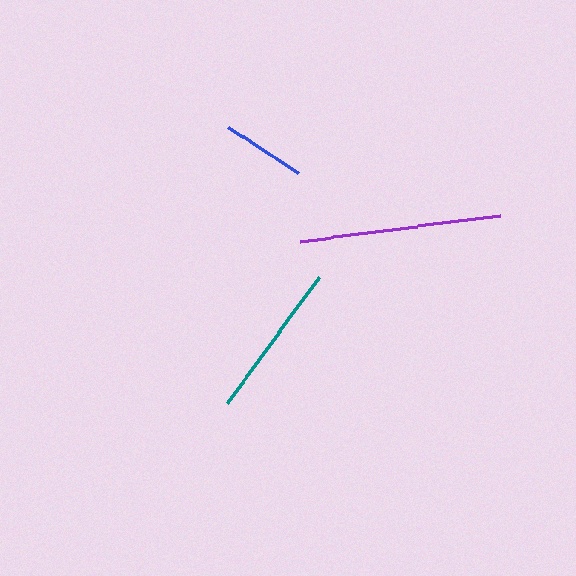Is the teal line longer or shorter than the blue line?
The teal line is longer than the blue line.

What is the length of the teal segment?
The teal segment is approximately 156 pixels long.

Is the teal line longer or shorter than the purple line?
The purple line is longer than the teal line.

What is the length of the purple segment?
The purple segment is approximately 201 pixels long.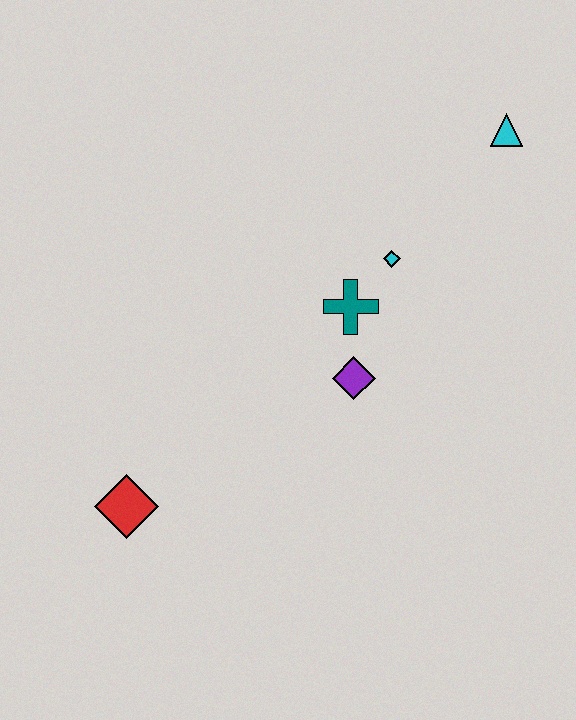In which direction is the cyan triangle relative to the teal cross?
The cyan triangle is above the teal cross.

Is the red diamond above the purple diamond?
No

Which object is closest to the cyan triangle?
The cyan diamond is closest to the cyan triangle.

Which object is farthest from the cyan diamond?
The red diamond is farthest from the cyan diamond.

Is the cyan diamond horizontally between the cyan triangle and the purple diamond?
Yes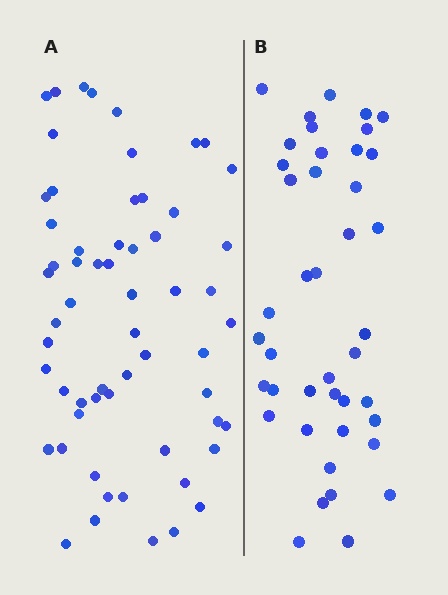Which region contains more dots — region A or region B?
Region A (the left region) has more dots.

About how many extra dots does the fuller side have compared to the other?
Region A has approximately 20 more dots than region B.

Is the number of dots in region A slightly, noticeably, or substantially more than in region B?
Region A has noticeably more, but not dramatically so. The ratio is roughly 1.4 to 1.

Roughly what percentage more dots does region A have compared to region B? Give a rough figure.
About 45% more.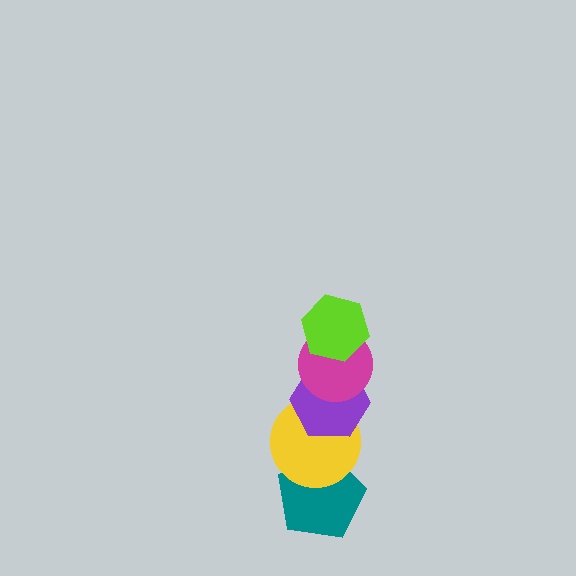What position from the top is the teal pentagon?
The teal pentagon is 5th from the top.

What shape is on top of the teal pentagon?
The yellow circle is on top of the teal pentagon.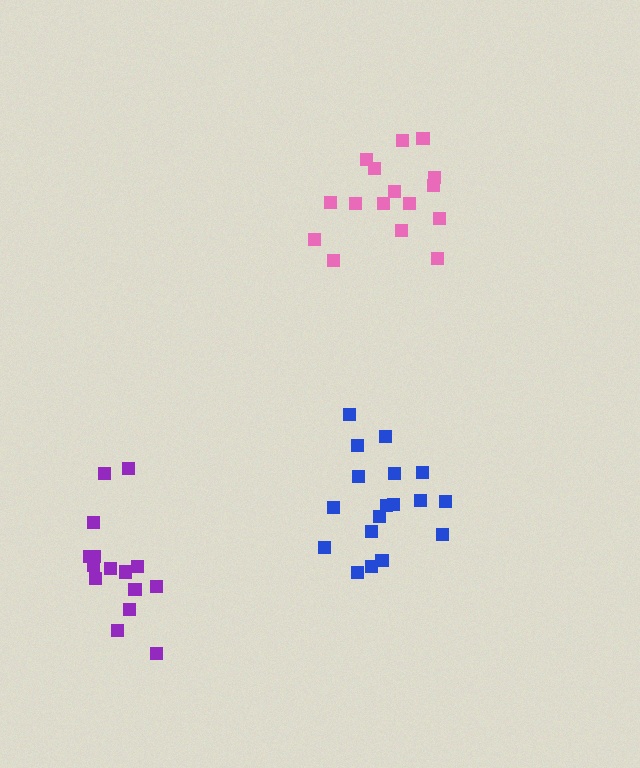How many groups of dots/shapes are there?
There are 3 groups.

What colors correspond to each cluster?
The clusters are colored: blue, pink, purple.